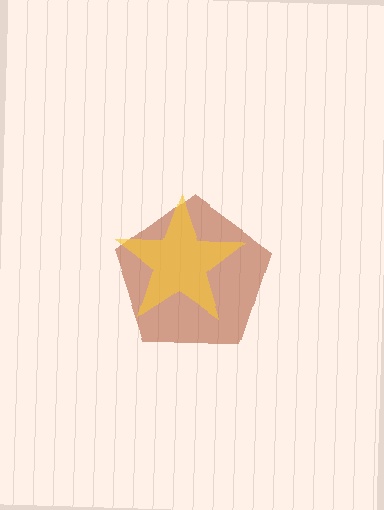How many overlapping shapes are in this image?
There are 2 overlapping shapes in the image.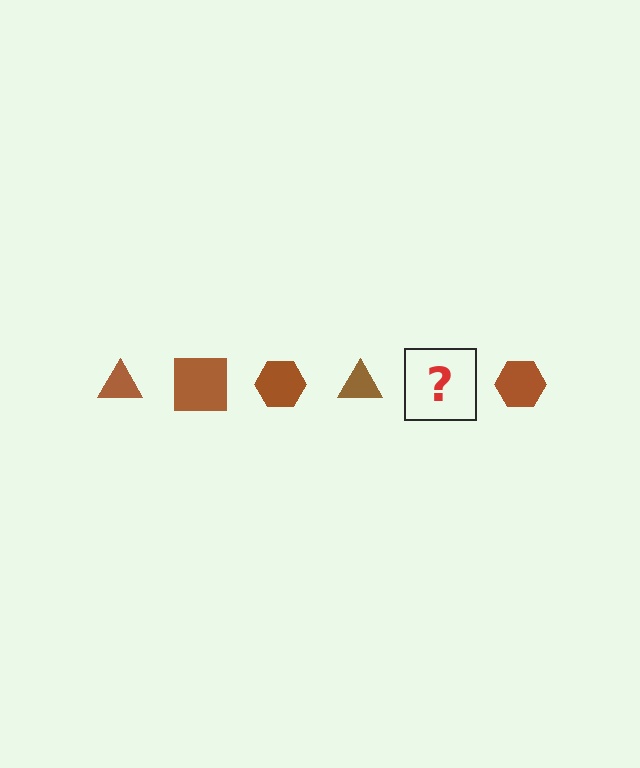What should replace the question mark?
The question mark should be replaced with a brown square.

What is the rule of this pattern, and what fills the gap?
The rule is that the pattern cycles through triangle, square, hexagon shapes in brown. The gap should be filled with a brown square.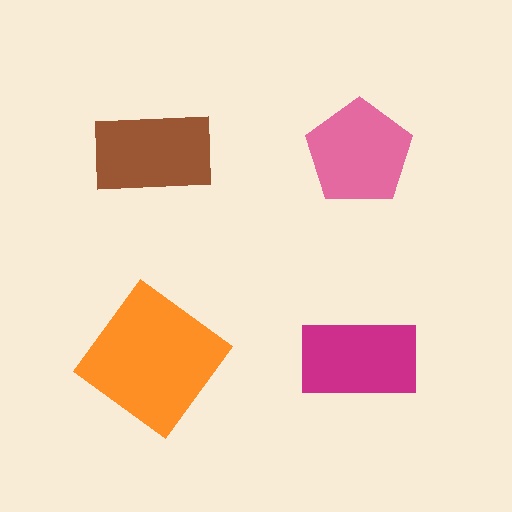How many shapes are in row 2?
2 shapes.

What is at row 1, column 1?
A brown rectangle.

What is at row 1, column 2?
A pink pentagon.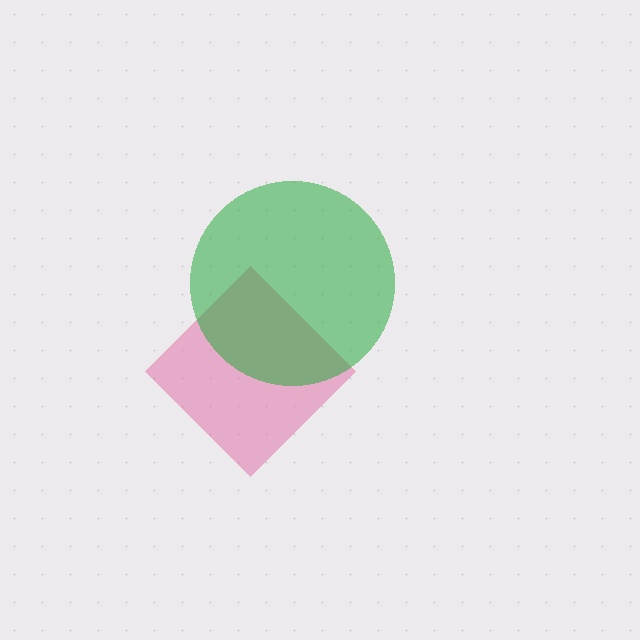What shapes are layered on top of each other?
The layered shapes are: a pink diamond, a green circle.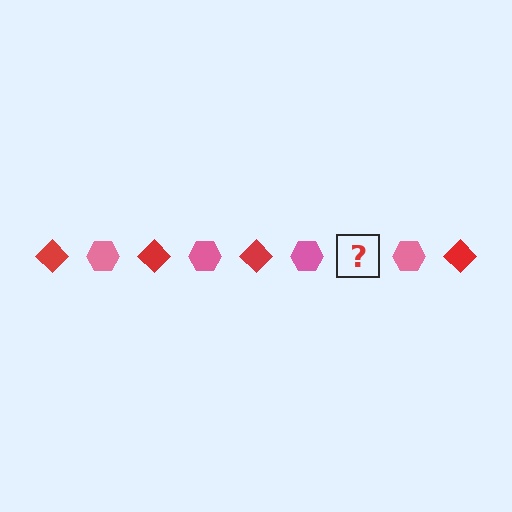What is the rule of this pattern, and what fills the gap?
The rule is that the pattern alternates between red diamond and pink hexagon. The gap should be filled with a red diamond.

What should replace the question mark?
The question mark should be replaced with a red diamond.